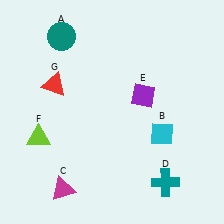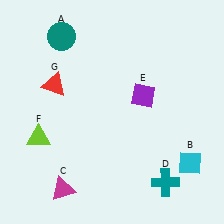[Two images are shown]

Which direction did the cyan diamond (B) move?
The cyan diamond (B) moved down.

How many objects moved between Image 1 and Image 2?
1 object moved between the two images.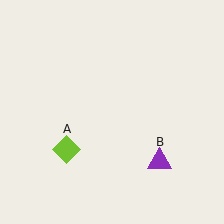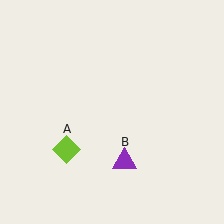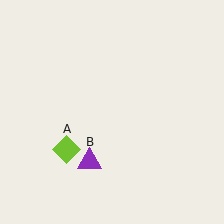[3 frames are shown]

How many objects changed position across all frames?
1 object changed position: purple triangle (object B).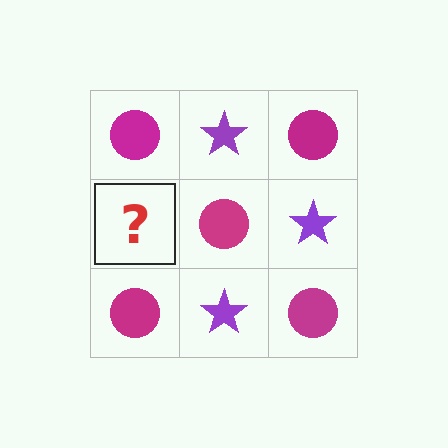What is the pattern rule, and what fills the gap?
The rule is that it alternates magenta circle and purple star in a checkerboard pattern. The gap should be filled with a purple star.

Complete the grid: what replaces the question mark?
The question mark should be replaced with a purple star.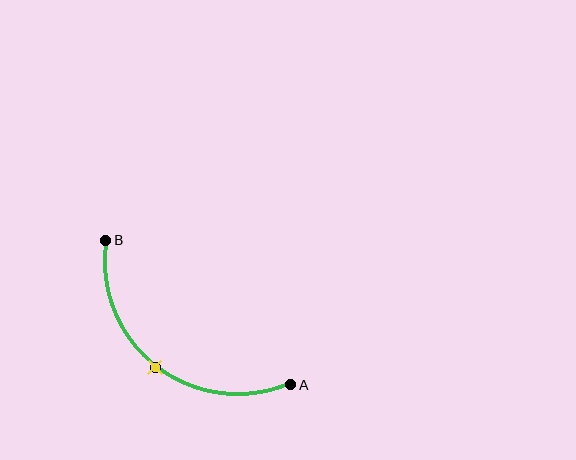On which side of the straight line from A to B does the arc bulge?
The arc bulges below and to the left of the straight line connecting A and B.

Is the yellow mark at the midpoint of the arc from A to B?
Yes. The yellow mark lies on the arc at equal arc-length from both A and B — it is the arc midpoint.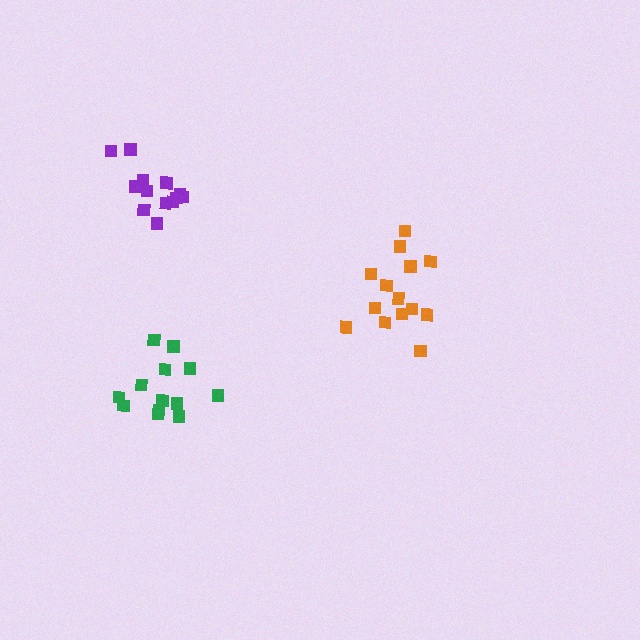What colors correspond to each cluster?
The clusters are colored: green, orange, purple.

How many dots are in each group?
Group 1: 13 dots, Group 2: 14 dots, Group 3: 13 dots (40 total).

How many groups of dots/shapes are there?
There are 3 groups.